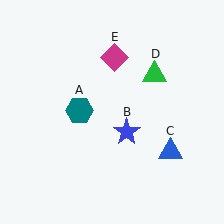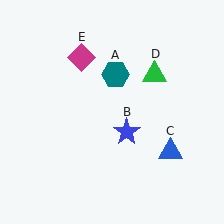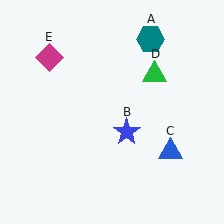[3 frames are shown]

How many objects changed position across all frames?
2 objects changed position: teal hexagon (object A), magenta diamond (object E).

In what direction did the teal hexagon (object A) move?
The teal hexagon (object A) moved up and to the right.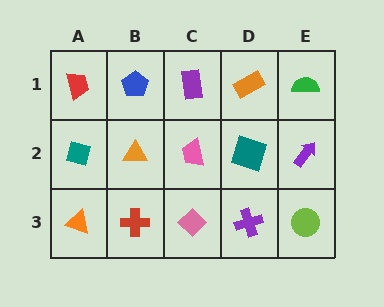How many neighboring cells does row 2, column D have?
4.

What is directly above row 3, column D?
A teal square.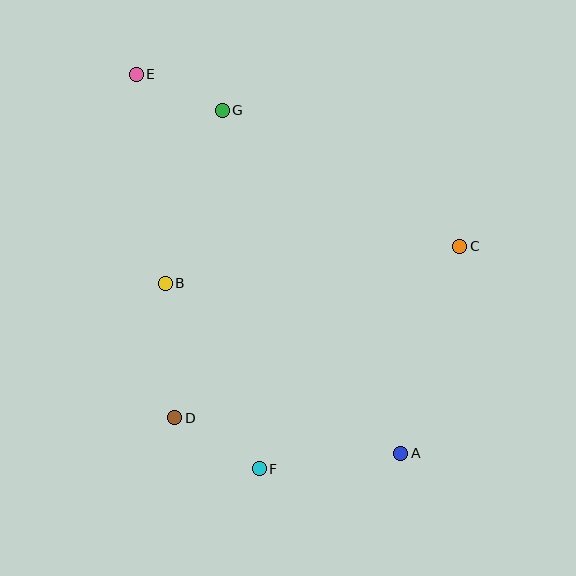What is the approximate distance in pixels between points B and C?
The distance between B and C is approximately 297 pixels.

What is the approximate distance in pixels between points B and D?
The distance between B and D is approximately 135 pixels.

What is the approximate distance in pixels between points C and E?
The distance between C and E is approximately 367 pixels.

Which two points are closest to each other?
Points E and G are closest to each other.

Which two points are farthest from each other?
Points A and E are farthest from each other.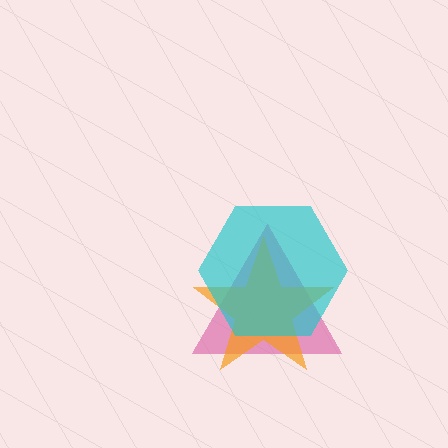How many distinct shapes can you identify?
There are 3 distinct shapes: a pink triangle, an orange star, a cyan hexagon.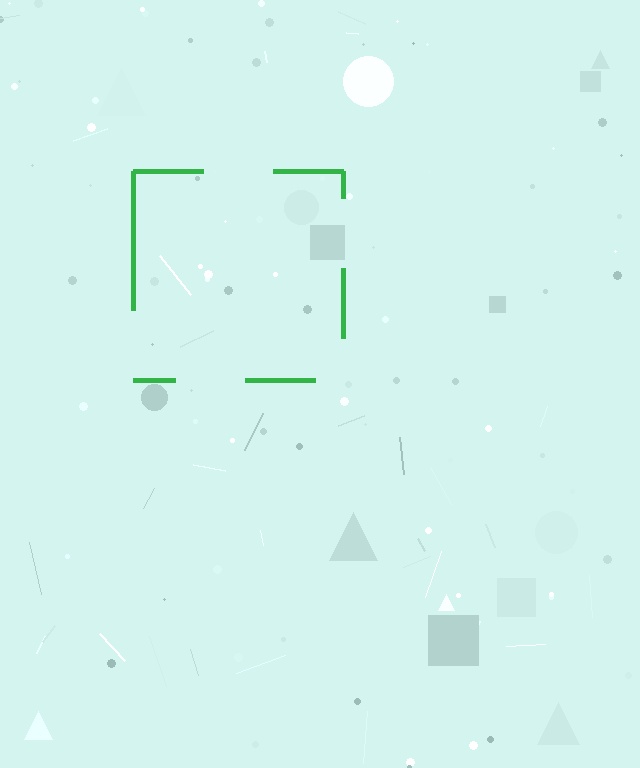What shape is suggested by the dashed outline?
The dashed outline suggests a square.